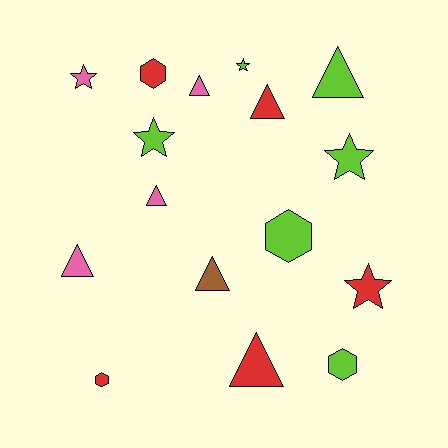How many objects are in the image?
There are 16 objects.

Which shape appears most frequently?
Triangle, with 7 objects.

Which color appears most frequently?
Lime, with 6 objects.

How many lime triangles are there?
There is 1 lime triangle.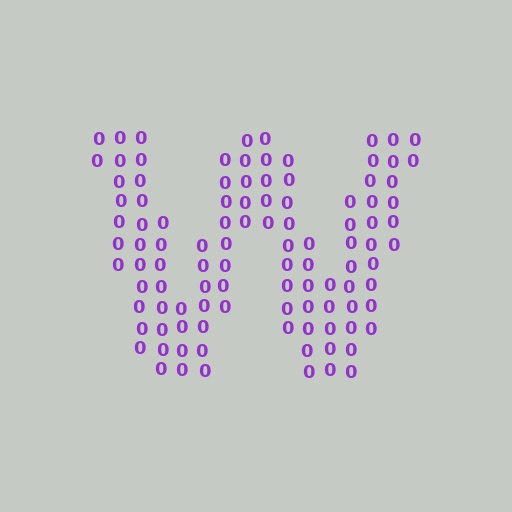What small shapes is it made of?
It is made of small digit 0's.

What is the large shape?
The large shape is the letter W.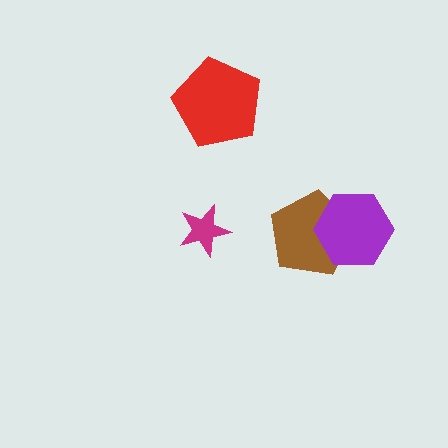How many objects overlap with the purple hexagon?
1 object overlaps with the purple hexagon.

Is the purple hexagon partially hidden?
No, no other shape covers it.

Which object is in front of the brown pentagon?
The purple hexagon is in front of the brown pentagon.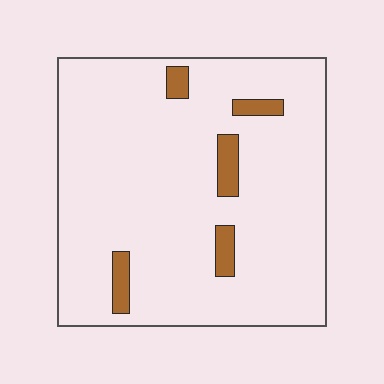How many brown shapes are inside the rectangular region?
5.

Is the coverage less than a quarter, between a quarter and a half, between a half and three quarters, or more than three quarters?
Less than a quarter.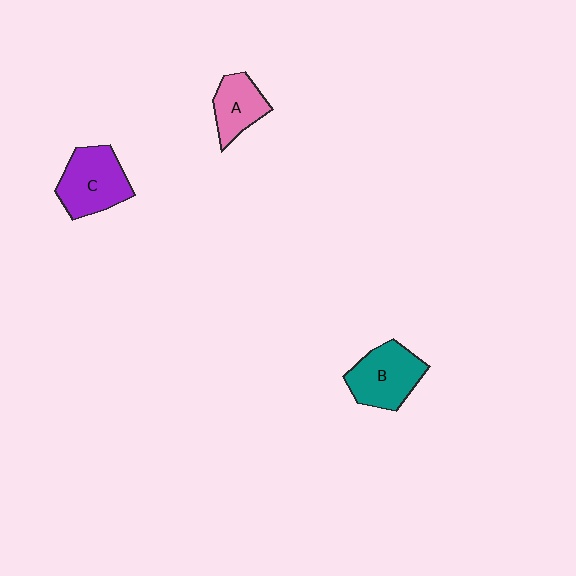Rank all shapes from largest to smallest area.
From largest to smallest: C (purple), B (teal), A (pink).